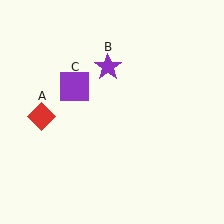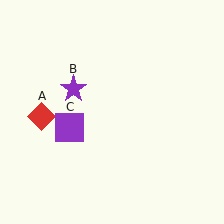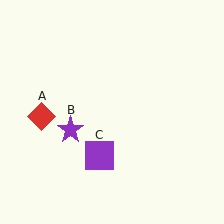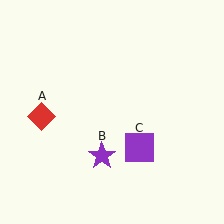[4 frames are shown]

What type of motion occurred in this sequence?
The purple star (object B), purple square (object C) rotated counterclockwise around the center of the scene.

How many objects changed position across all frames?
2 objects changed position: purple star (object B), purple square (object C).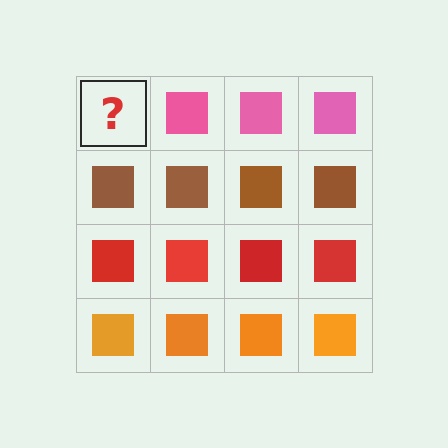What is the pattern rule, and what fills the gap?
The rule is that each row has a consistent color. The gap should be filled with a pink square.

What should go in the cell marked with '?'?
The missing cell should contain a pink square.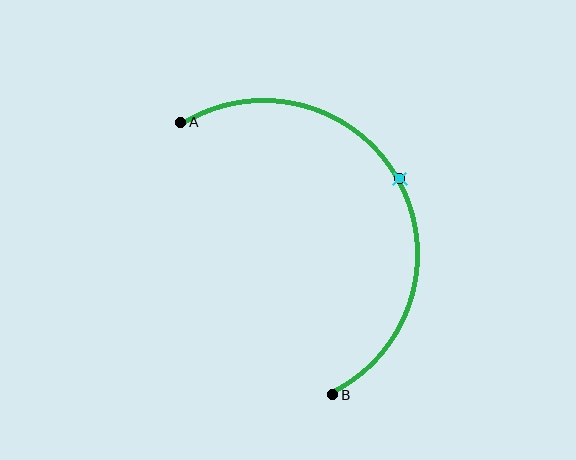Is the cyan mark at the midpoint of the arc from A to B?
Yes. The cyan mark lies on the arc at equal arc-length from both A and B — it is the arc midpoint.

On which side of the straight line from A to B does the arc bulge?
The arc bulges to the right of the straight line connecting A and B.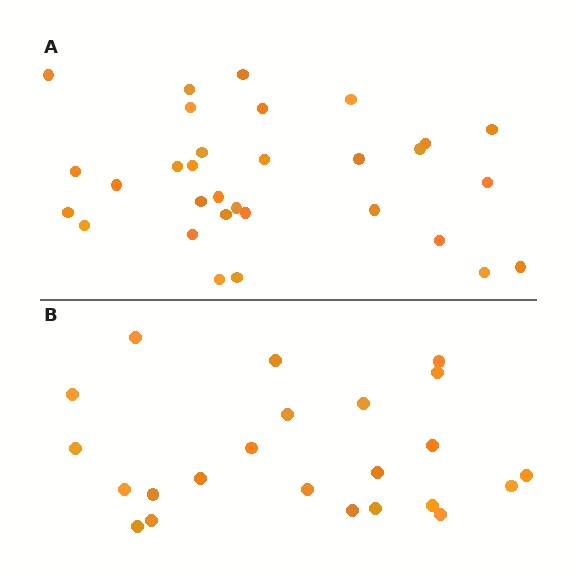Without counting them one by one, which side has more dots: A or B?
Region A (the top region) has more dots.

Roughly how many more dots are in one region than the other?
Region A has roughly 8 or so more dots than region B.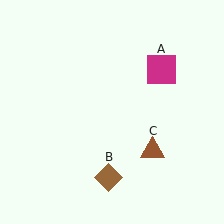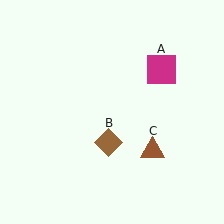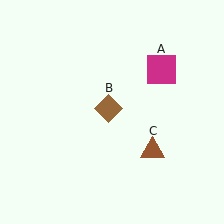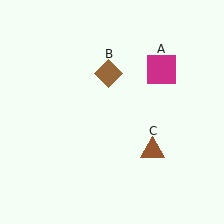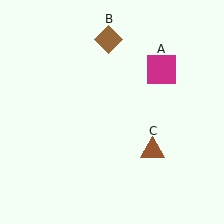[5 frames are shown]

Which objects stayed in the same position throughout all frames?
Magenta square (object A) and brown triangle (object C) remained stationary.